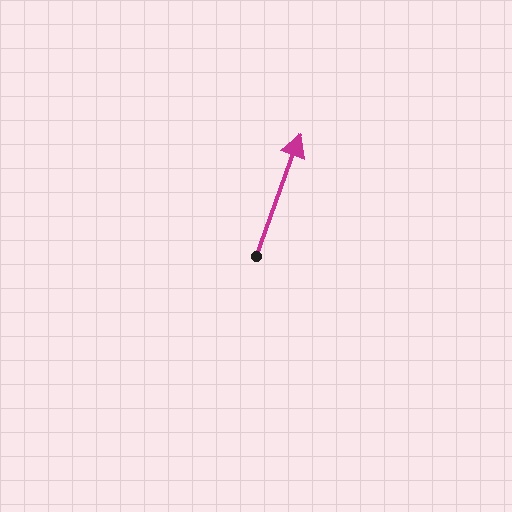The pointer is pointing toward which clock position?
Roughly 1 o'clock.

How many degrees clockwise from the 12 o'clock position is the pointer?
Approximately 20 degrees.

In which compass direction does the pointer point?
North.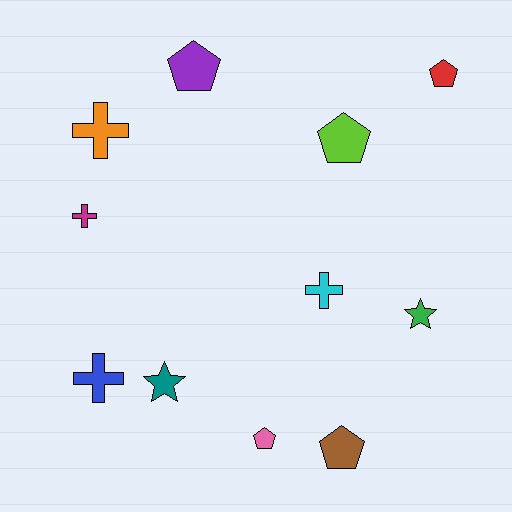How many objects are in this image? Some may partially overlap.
There are 11 objects.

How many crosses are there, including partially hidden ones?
There are 4 crosses.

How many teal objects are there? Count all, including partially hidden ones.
There is 1 teal object.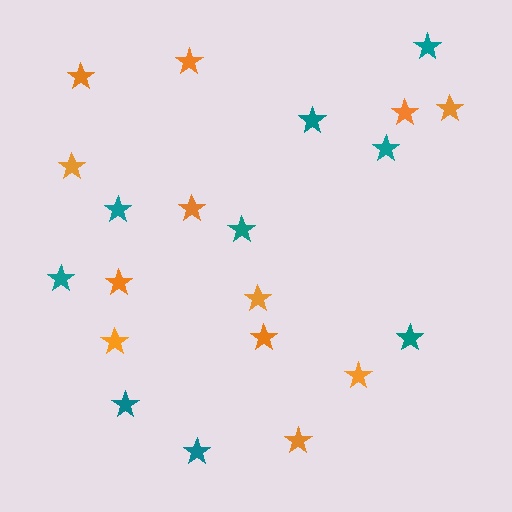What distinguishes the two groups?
There are 2 groups: one group of orange stars (12) and one group of teal stars (9).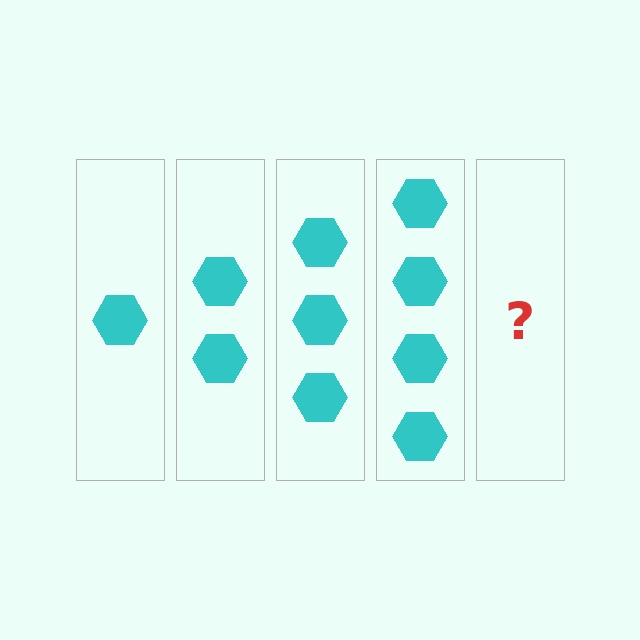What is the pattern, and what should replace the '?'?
The pattern is that each step adds one more hexagon. The '?' should be 5 hexagons.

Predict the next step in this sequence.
The next step is 5 hexagons.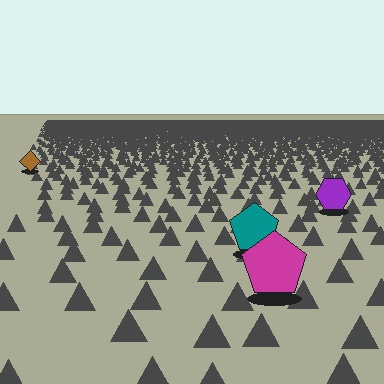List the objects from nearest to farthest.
From nearest to farthest: the magenta pentagon, the teal pentagon, the purple hexagon, the brown diamond.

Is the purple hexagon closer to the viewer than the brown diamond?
Yes. The purple hexagon is closer — you can tell from the texture gradient: the ground texture is coarser near it.